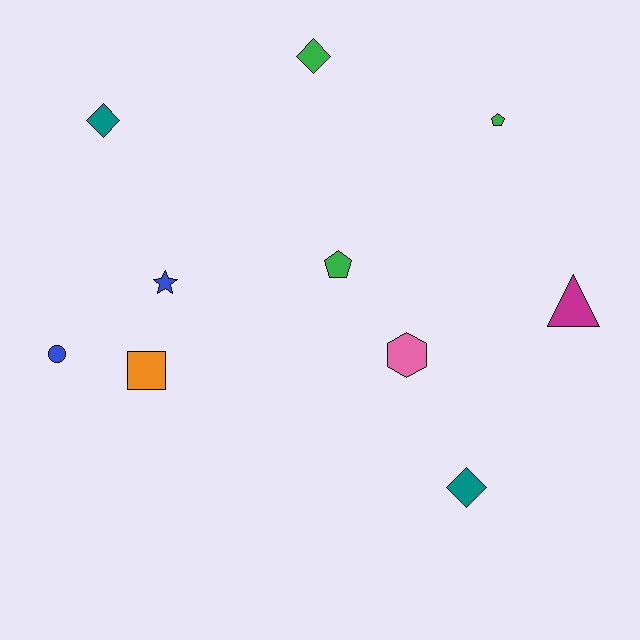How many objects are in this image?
There are 10 objects.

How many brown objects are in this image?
There are no brown objects.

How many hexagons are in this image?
There is 1 hexagon.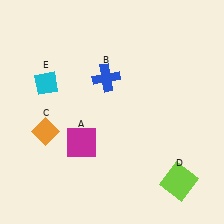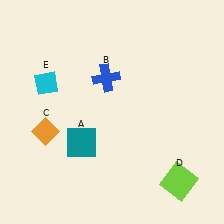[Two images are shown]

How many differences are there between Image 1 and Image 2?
There is 1 difference between the two images.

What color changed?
The square (A) changed from magenta in Image 1 to teal in Image 2.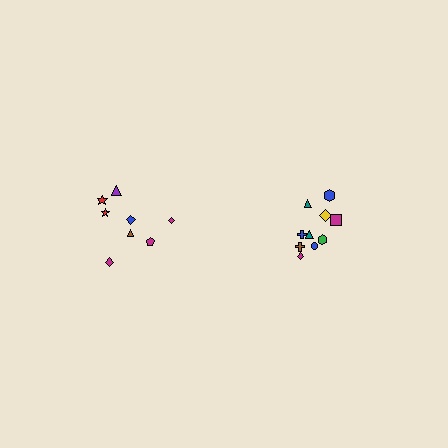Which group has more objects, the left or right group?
The right group.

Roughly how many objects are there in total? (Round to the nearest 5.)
Roughly 20 objects in total.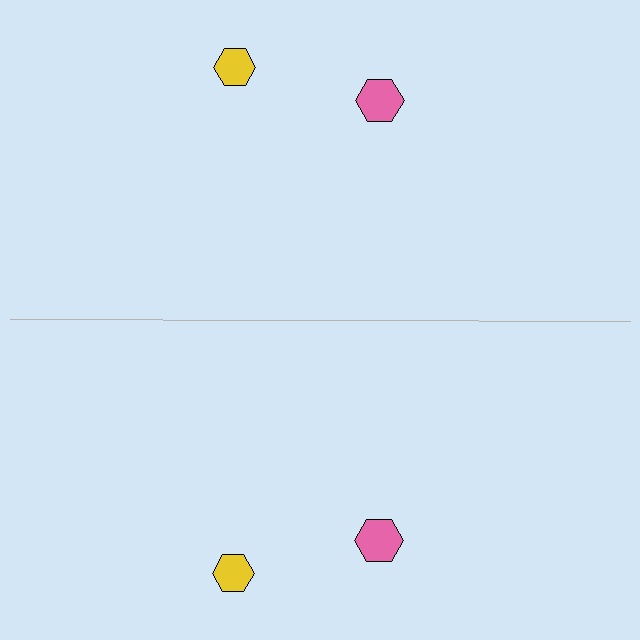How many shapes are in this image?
There are 4 shapes in this image.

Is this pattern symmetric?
Yes, this pattern has bilateral (reflection) symmetry.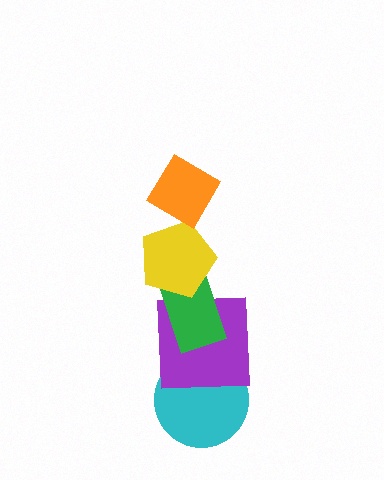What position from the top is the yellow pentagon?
The yellow pentagon is 2nd from the top.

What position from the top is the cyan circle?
The cyan circle is 5th from the top.